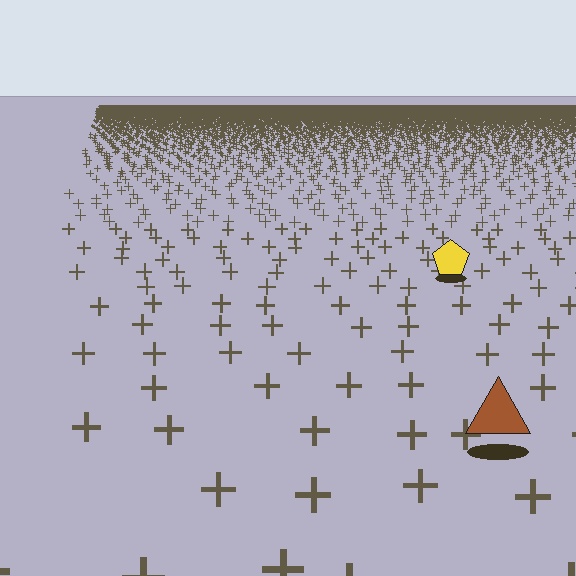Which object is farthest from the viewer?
The yellow pentagon is farthest from the viewer. It appears smaller and the ground texture around it is denser.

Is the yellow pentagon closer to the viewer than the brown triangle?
No. The brown triangle is closer — you can tell from the texture gradient: the ground texture is coarser near it.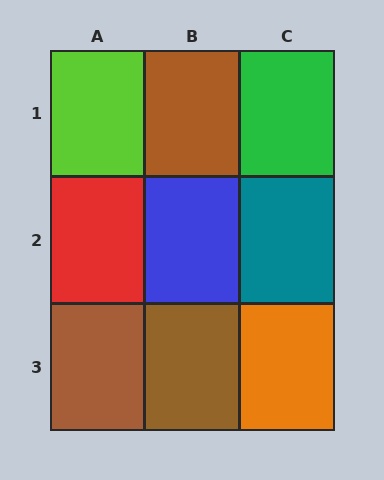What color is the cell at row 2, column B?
Blue.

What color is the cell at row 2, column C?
Teal.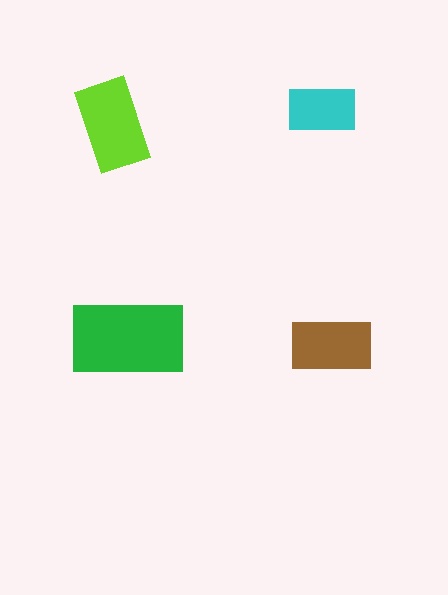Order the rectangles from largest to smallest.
the green one, the lime one, the brown one, the cyan one.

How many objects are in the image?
There are 4 objects in the image.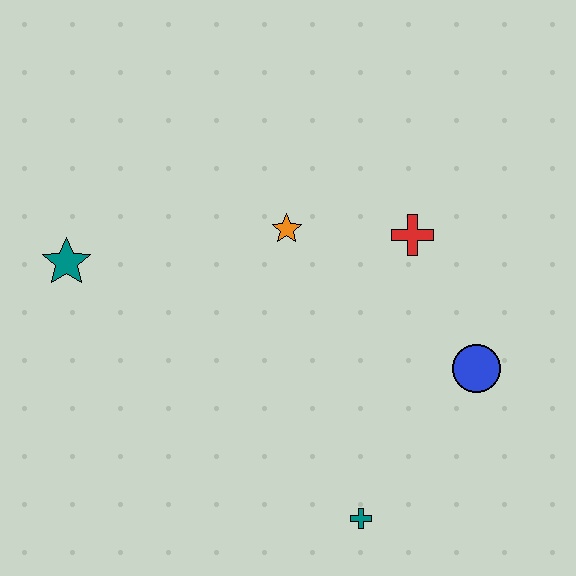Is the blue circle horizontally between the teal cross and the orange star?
No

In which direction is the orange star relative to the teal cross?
The orange star is above the teal cross.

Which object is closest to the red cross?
The orange star is closest to the red cross.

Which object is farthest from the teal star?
The blue circle is farthest from the teal star.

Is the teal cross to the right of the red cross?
No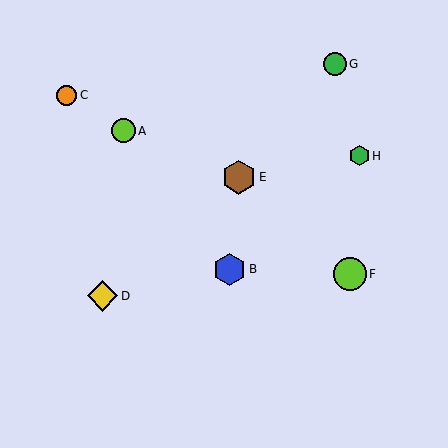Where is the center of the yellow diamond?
The center of the yellow diamond is at (103, 296).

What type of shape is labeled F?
Shape F is a lime circle.